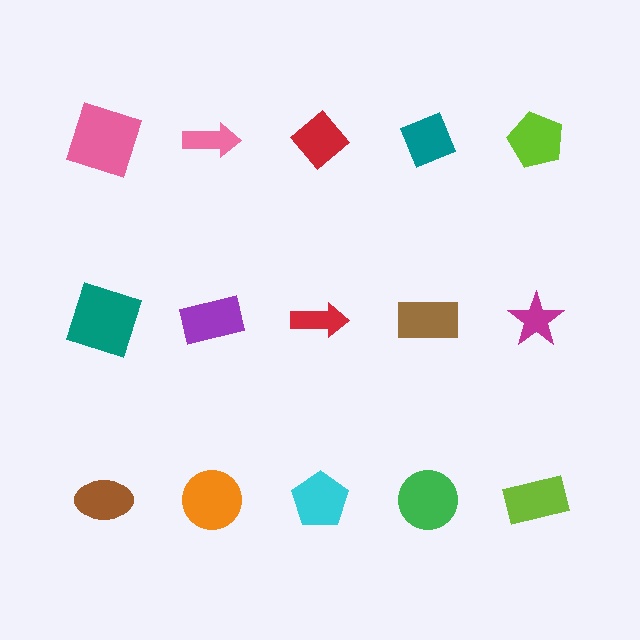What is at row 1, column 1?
A pink square.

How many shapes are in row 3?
5 shapes.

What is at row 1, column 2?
A pink arrow.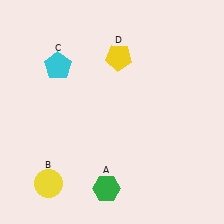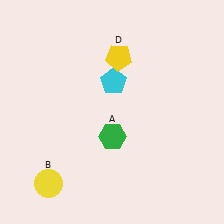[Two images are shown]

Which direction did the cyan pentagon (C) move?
The cyan pentagon (C) moved right.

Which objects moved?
The objects that moved are: the green hexagon (A), the cyan pentagon (C).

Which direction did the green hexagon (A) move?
The green hexagon (A) moved up.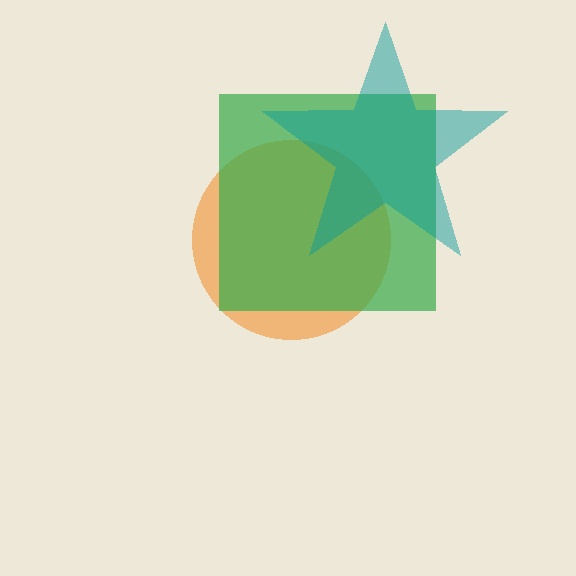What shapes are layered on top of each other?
The layered shapes are: an orange circle, a green square, a teal star.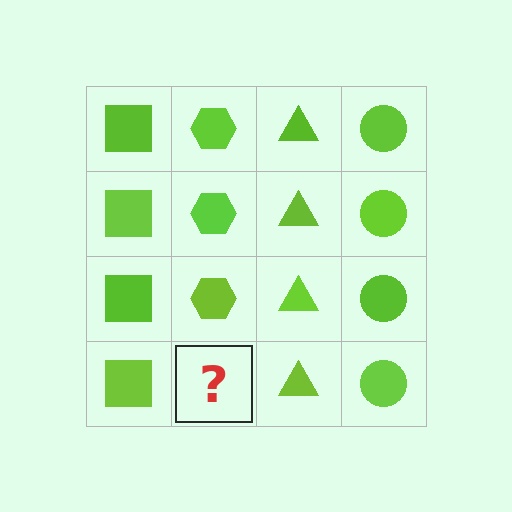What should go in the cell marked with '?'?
The missing cell should contain a lime hexagon.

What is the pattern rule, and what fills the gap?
The rule is that each column has a consistent shape. The gap should be filled with a lime hexagon.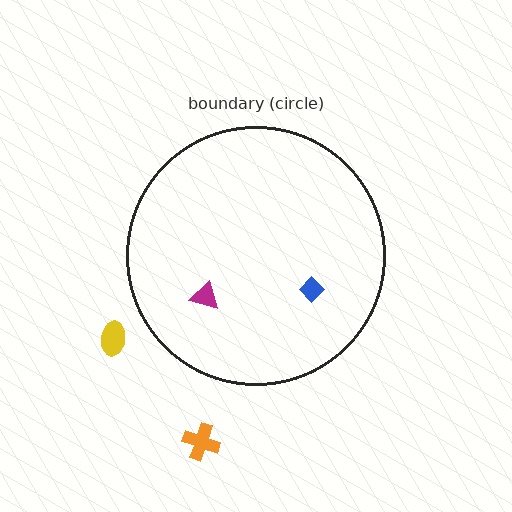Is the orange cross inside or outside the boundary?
Outside.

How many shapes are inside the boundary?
2 inside, 2 outside.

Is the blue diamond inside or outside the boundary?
Inside.